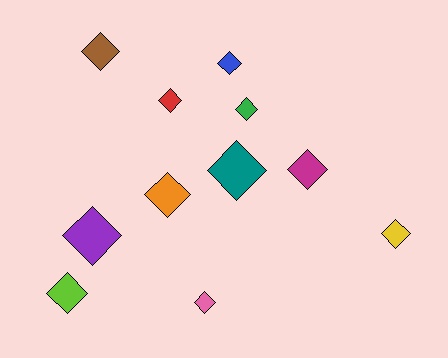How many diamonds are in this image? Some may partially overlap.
There are 11 diamonds.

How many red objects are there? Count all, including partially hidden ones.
There is 1 red object.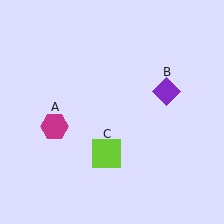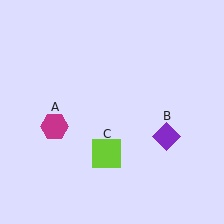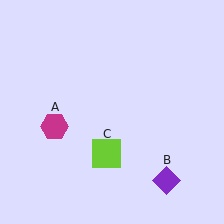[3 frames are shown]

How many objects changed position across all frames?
1 object changed position: purple diamond (object B).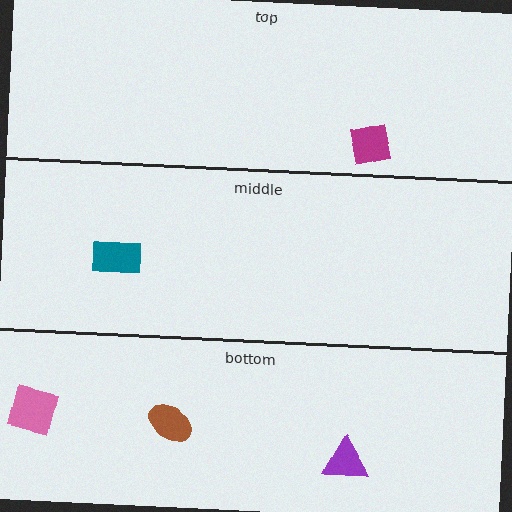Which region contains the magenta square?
The top region.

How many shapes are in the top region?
1.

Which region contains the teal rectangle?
The middle region.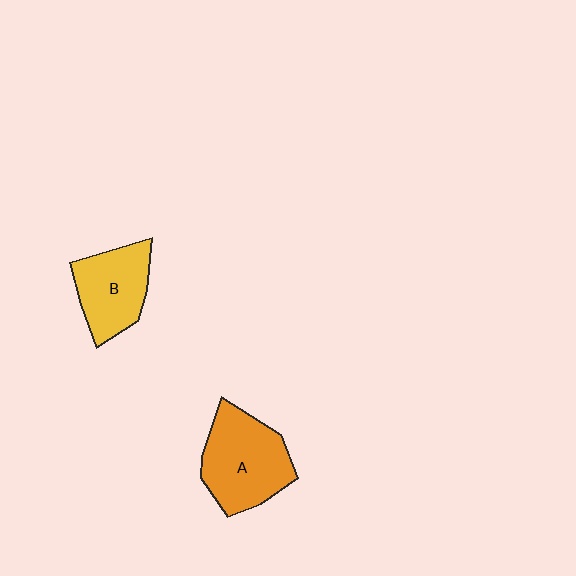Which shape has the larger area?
Shape A (orange).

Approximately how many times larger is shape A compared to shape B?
Approximately 1.3 times.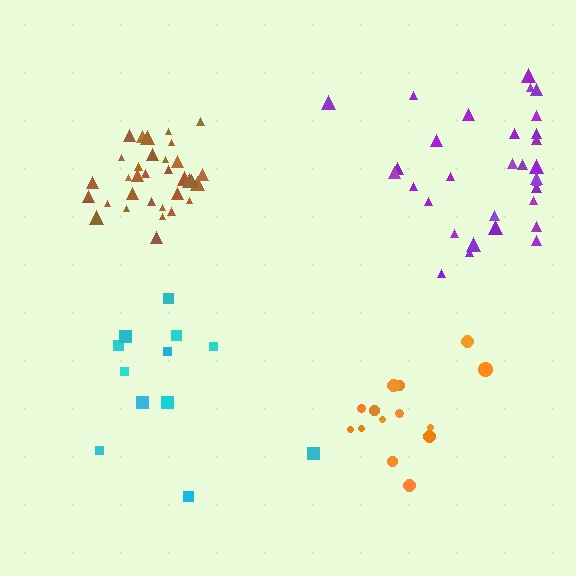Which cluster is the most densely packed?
Brown.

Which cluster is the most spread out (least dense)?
Cyan.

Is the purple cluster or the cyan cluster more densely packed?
Purple.